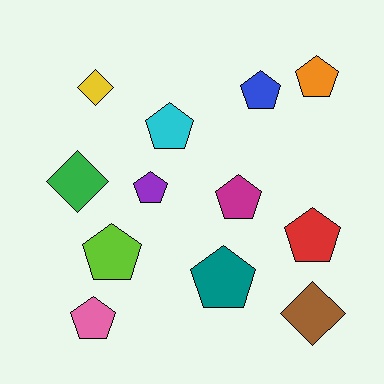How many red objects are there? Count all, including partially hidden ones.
There is 1 red object.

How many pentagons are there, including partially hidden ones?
There are 9 pentagons.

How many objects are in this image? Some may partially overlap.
There are 12 objects.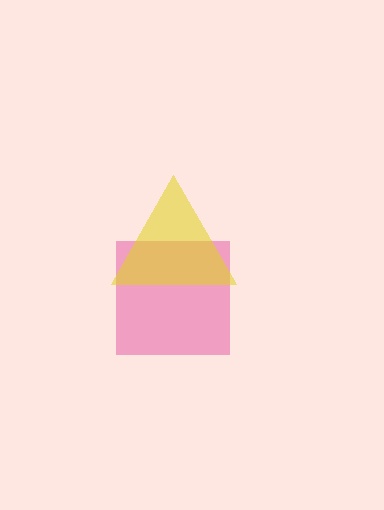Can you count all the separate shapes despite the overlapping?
Yes, there are 2 separate shapes.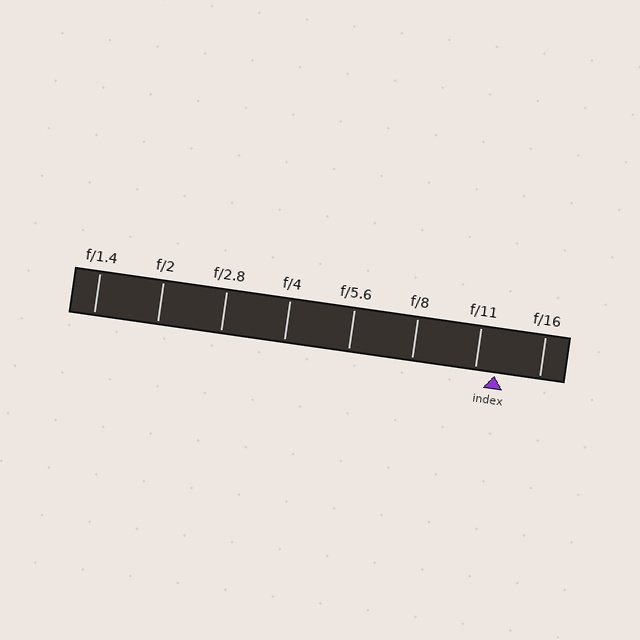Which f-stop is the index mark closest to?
The index mark is closest to f/11.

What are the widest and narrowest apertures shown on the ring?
The widest aperture shown is f/1.4 and the narrowest is f/16.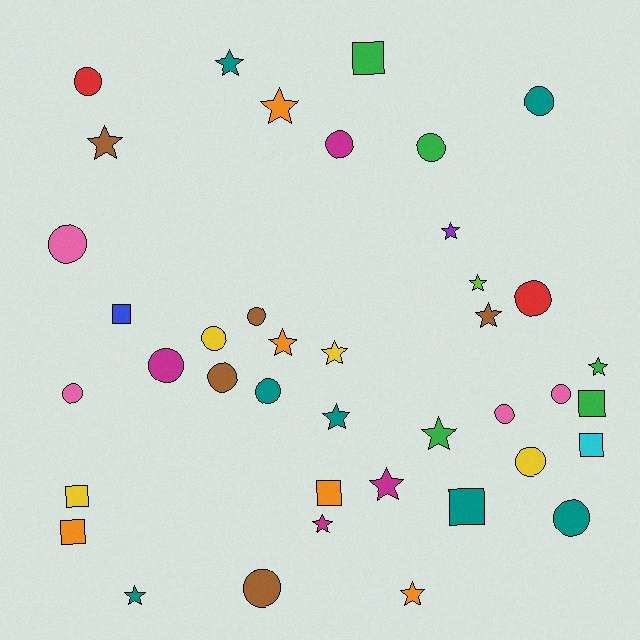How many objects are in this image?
There are 40 objects.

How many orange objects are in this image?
There are 5 orange objects.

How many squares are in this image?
There are 8 squares.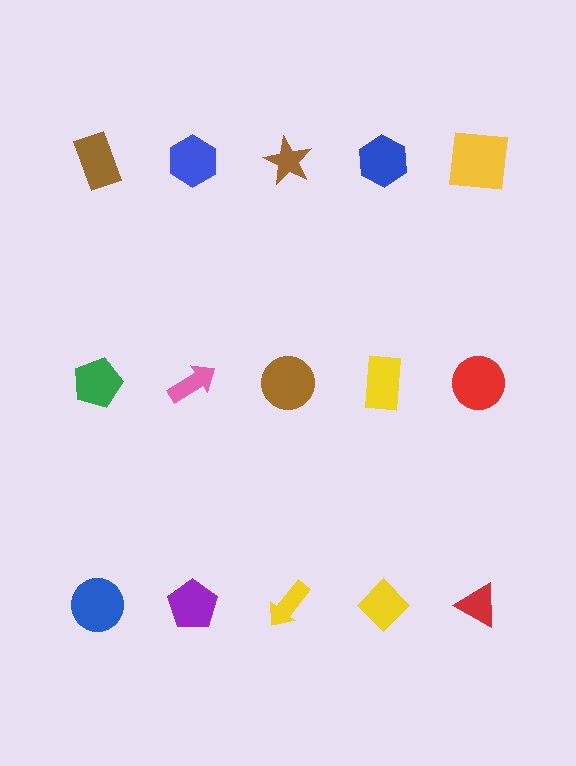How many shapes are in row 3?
5 shapes.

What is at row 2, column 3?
A brown circle.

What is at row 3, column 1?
A blue circle.